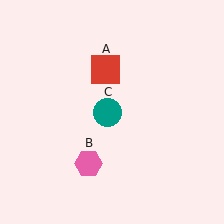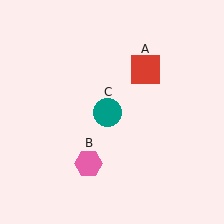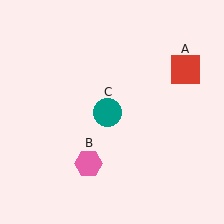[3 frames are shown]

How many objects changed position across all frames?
1 object changed position: red square (object A).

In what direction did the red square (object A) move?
The red square (object A) moved right.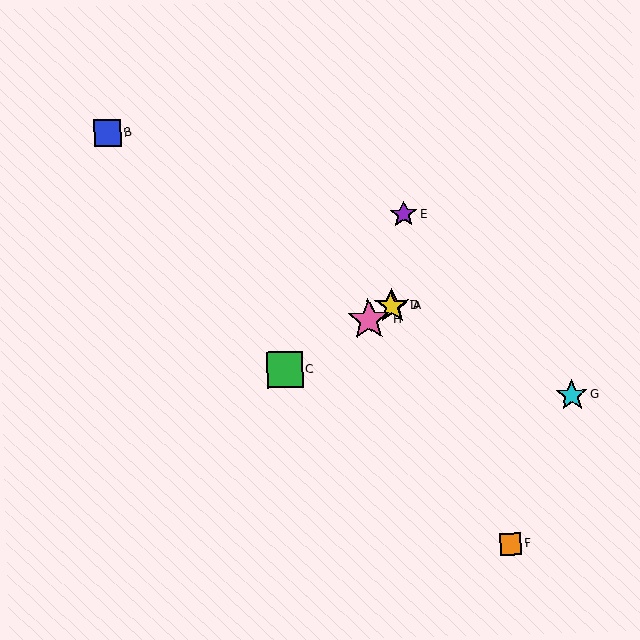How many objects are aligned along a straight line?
4 objects (A, C, D, H) are aligned along a straight line.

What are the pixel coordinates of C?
Object C is at (285, 370).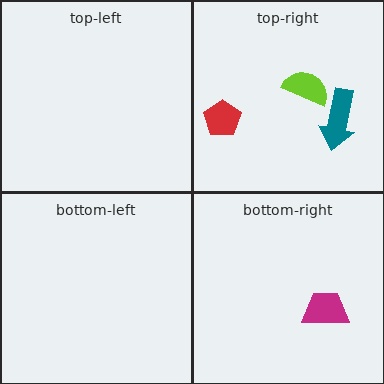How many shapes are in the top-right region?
3.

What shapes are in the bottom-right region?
The magenta trapezoid.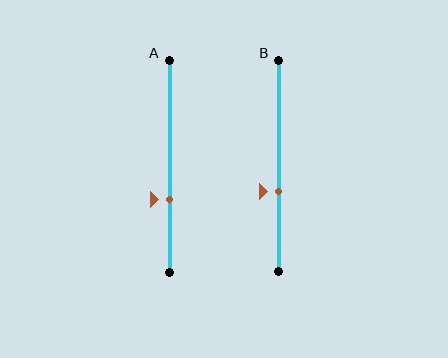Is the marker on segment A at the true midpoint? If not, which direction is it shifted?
No, the marker on segment A is shifted downward by about 16% of the segment length.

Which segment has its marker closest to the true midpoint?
Segment B has its marker closest to the true midpoint.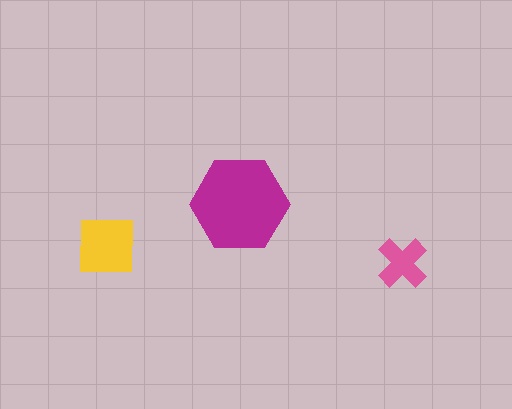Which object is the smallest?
The pink cross.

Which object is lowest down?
The pink cross is bottommost.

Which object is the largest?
The magenta hexagon.